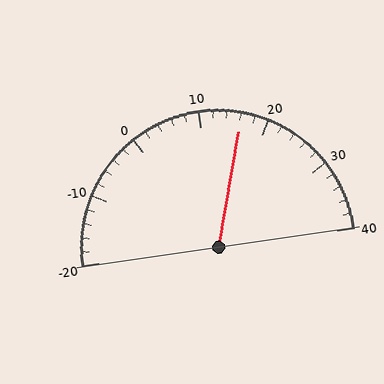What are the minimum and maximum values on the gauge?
The gauge ranges from -20 to 40.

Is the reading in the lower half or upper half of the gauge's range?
The reading is in the upper half of the range (-20 to 40).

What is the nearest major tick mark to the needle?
The nearest major tick mark is 20.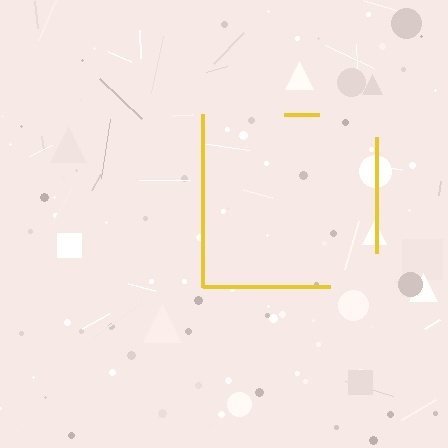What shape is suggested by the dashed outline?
The dashed outline suggests a square.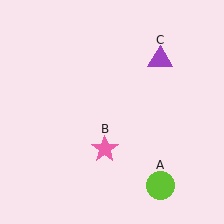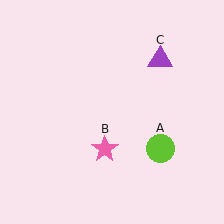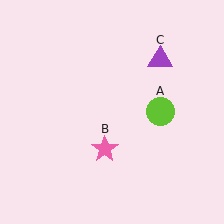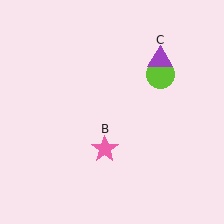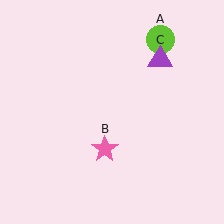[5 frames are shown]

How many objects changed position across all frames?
1 object changed position: lime circle (object A).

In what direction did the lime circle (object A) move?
The lime circle (object A) moved up.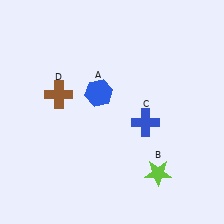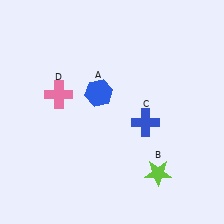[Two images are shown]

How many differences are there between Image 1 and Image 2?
There is 1 difference between the two images.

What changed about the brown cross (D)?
In Image 1, D is brown. In Image 2, it changed to pink.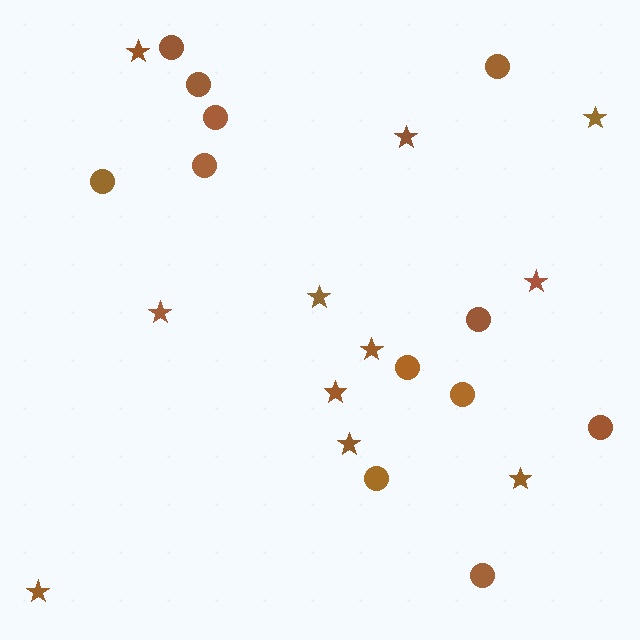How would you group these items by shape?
There are 2 groups: one group of stars (11) and one group of circles (12).